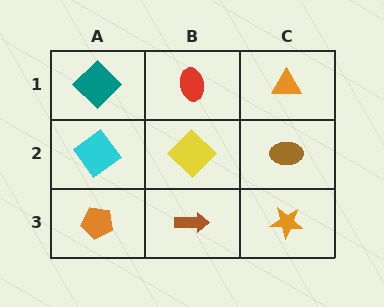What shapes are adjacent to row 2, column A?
A teal diamond (row 1, column A), an orange pentagon (row 3, column A), a yellow diamond (row 2, column B).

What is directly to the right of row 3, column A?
A brown arrow.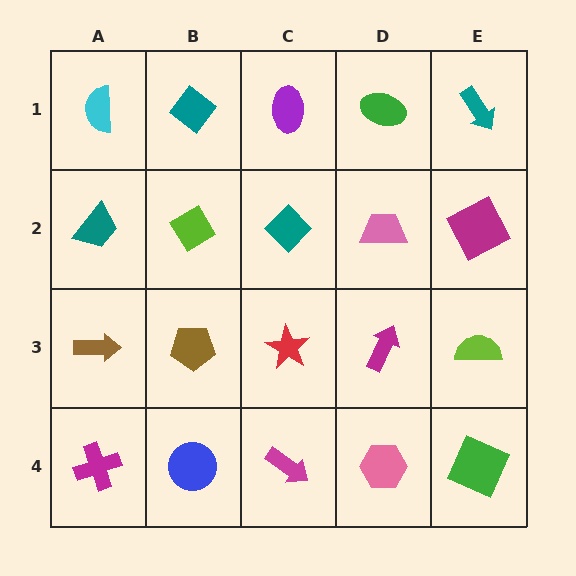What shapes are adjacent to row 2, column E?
A teal arrow (row 1, column E), a lime semicircle (row 3, column E), a pink trapezoid (row 2, column D).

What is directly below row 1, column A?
A teal trapezoid.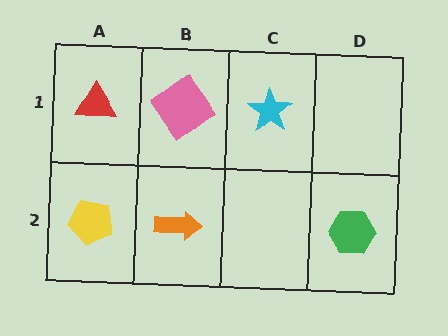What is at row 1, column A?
A red triangle.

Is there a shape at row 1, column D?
No, that cell is empty.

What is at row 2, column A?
A yellow pentagon.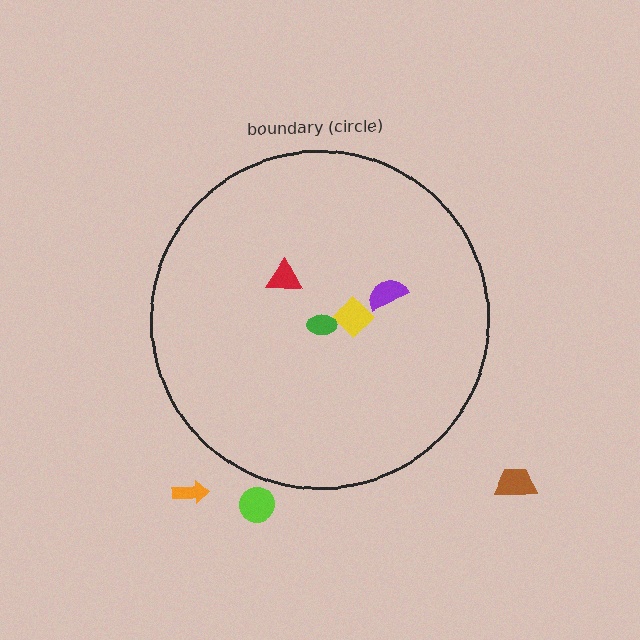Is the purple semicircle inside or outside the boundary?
Inside.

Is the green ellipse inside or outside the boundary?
Inside.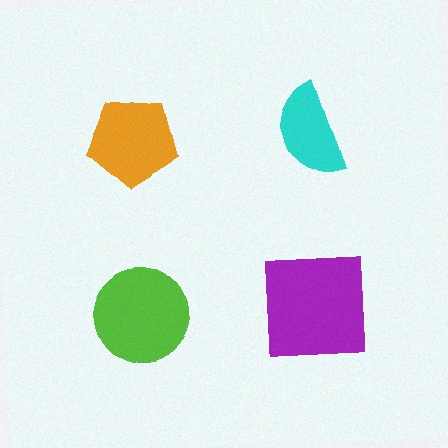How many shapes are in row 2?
2 shapes.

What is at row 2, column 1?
A lime circle.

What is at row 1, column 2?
A cyan semicircle.